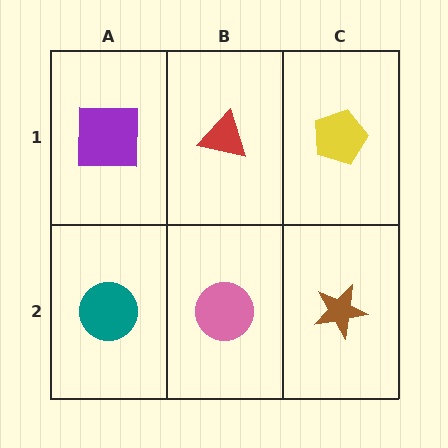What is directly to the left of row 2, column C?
A pink circle.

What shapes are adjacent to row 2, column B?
A red triangle (row 1, column B), a teal circle (row 2, column A), a brown star (row 2, column C).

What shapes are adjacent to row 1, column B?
A pink circle (row 2, column B), a purple square (row 1, column A), a yellow pentagon (row 1, column C).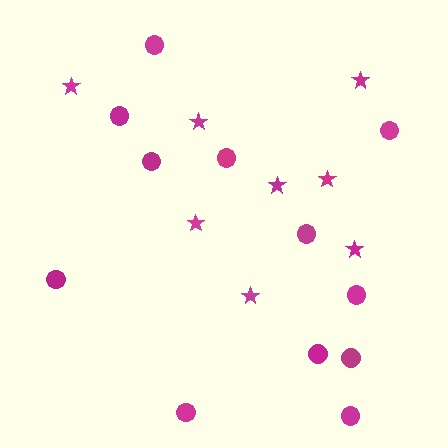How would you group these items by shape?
There are 2 groups: one group of circles (12) and one group of stars (8).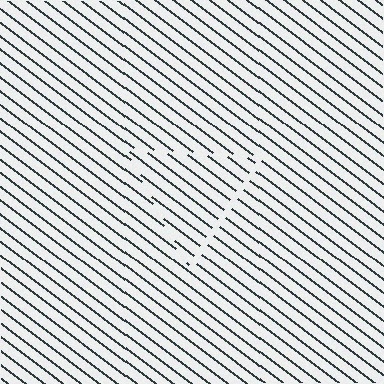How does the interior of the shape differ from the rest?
The interior of the shape contains the same grating, shifted by half a period — the contour is defined by the phase discontinuity where line-ends from the inner and outer gratings abut.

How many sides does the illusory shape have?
3 sides — the line-ends trace a triangle.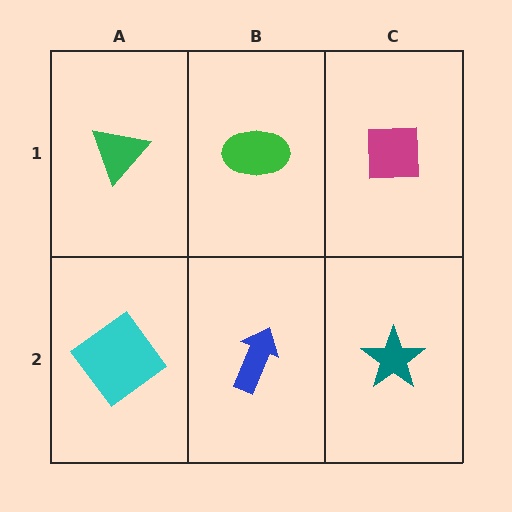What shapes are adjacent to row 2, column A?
A green triangle (row 1, column A), a blue arrow (row 2, column B).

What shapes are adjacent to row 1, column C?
A teal star (row 2, column C), a green ellipse (row 1, column B).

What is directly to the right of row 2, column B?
A teal star.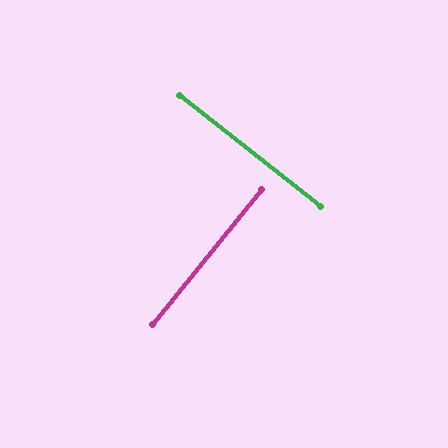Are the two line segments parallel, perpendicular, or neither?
Perpendicular — they meet at approximately 89°.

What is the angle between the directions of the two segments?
Approximately 89 degrees.